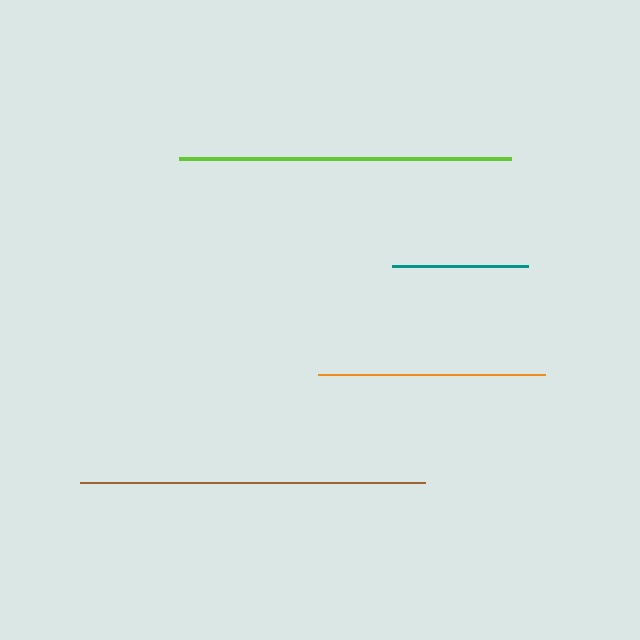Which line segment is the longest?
The brown line is the longest at approximately 345 pixels.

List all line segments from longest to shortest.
From longest to shortest: brown, lime, orange, teal.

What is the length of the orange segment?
The orange segment is approximately 228 pixels long.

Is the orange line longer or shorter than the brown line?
The brown line is longer than the orange line.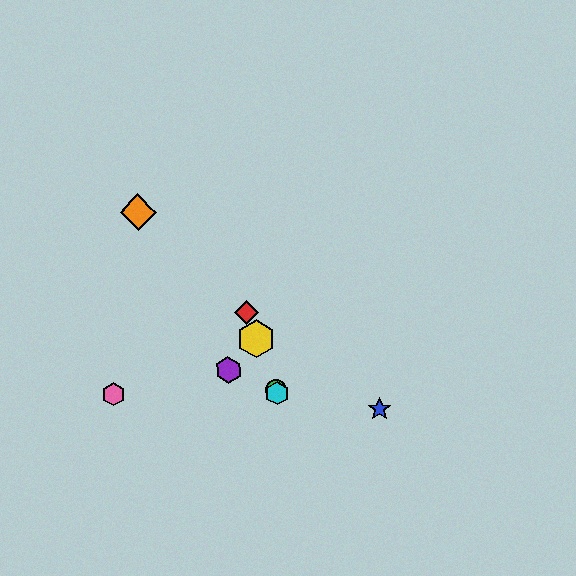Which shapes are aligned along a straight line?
The red diamond, the green circle, the yellow hexagon, the cyan hexagon are aligned along a straight line.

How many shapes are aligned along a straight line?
4 shapes (the red diamond, the green circle, the yellow hexagon, the cyan hexagon) are aligned along a straight line.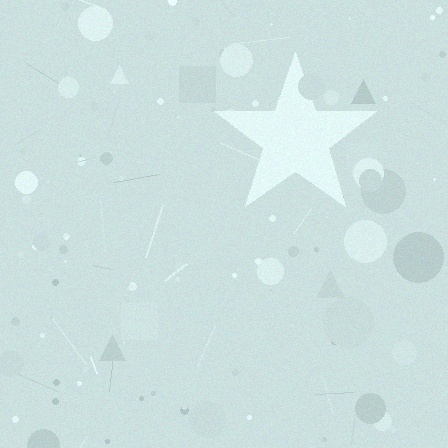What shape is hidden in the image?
A star is hidden in the image.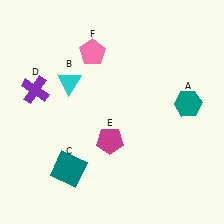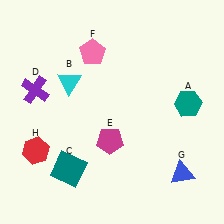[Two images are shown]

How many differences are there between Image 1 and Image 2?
There are 2 differences between the two images.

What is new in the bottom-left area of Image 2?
A red hexagon (H) was added in the bottom-left area of Image 2.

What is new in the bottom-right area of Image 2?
A blue triangle (G) was added in the bottom-right area of Image 2.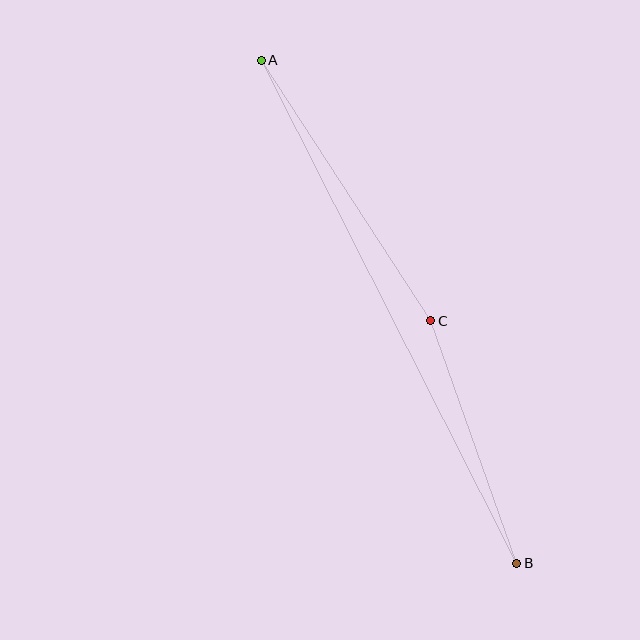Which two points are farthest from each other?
Points A and B are farthest from each other.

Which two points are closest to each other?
Points B and C are closest to each other.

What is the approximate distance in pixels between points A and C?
The distance between A and C is approximately 311 pixels.